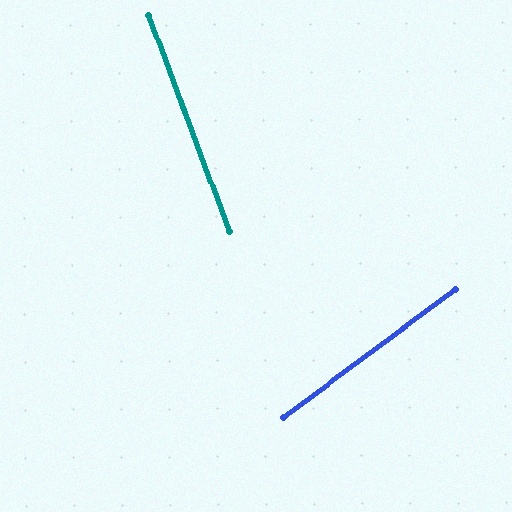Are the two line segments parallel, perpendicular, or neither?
Neither parallel nor perpendicular — they differ by about 74°.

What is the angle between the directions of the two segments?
Approximately 74 degrees.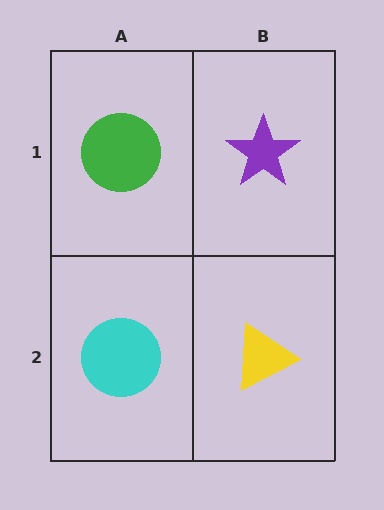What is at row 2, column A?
A cyan circle.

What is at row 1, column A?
A green circle.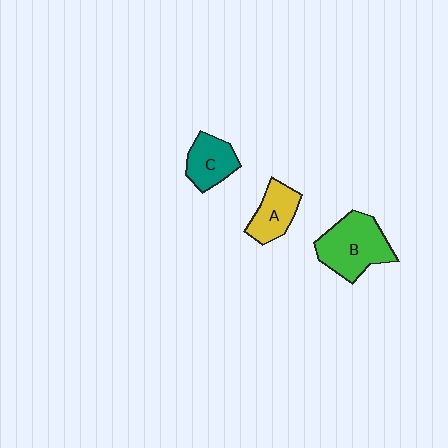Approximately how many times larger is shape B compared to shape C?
Approximately 1.6 times.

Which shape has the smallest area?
Shape A (yellow).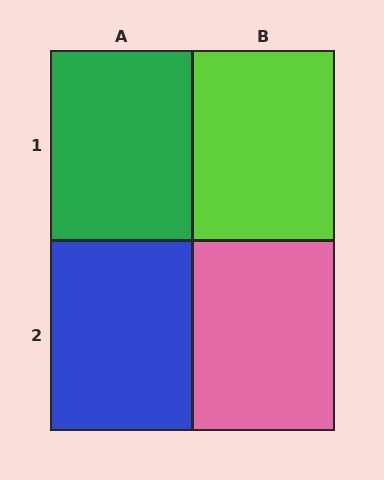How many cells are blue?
1 cell is blue.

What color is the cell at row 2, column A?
Blue.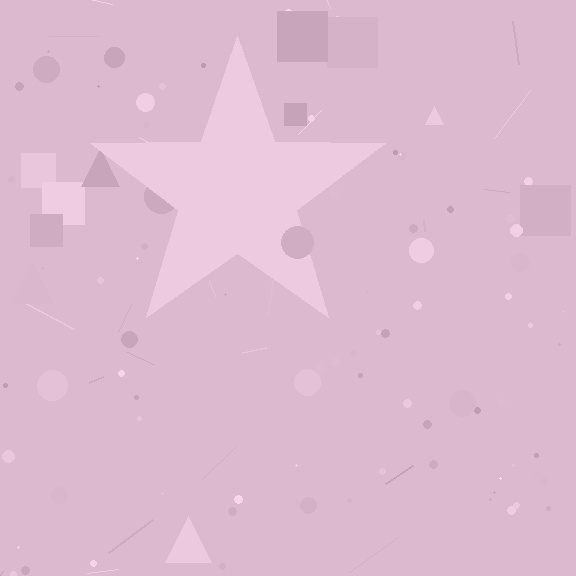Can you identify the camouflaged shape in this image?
The camouflaged shape is a star.